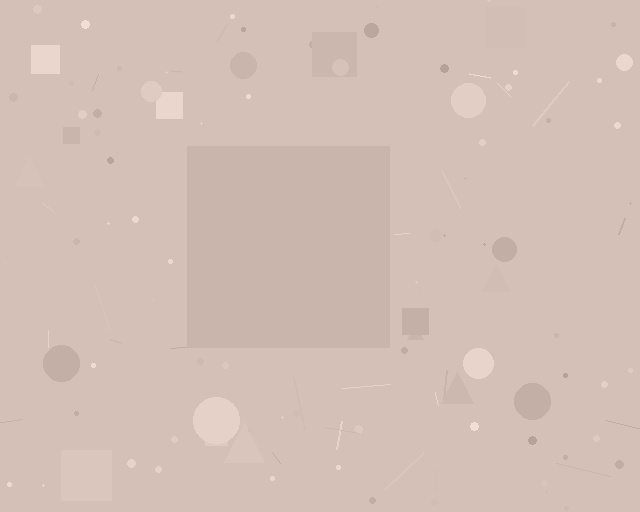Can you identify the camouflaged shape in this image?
The camouflaged shape is a square.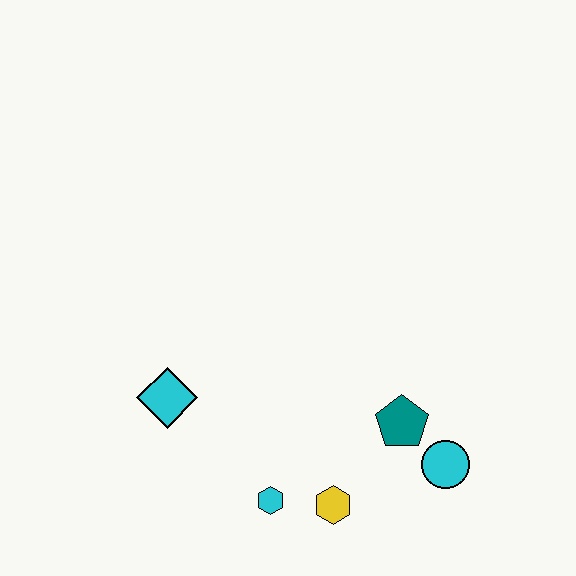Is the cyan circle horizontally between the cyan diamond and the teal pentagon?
No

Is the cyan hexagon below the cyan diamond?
Yes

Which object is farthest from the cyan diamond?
The cyan circle is farthest from the cyan diamond.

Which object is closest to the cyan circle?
The teal pentagon is closest to the cyan circle.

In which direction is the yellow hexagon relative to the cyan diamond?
The yellow hexagon is to the right of the cyan diamond.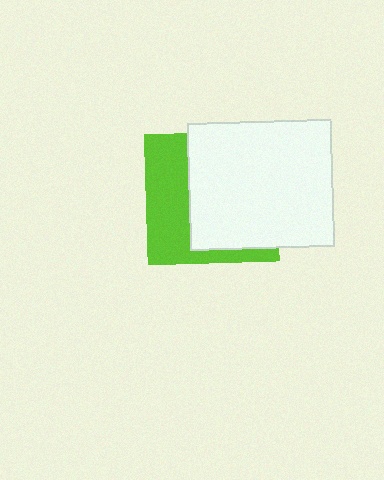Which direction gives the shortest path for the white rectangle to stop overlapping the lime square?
Moving right gives the shortest separation.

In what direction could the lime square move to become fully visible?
The lime square could move left. That would shift it out from behind the white rectangle entirely.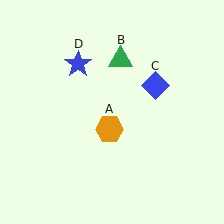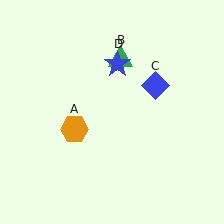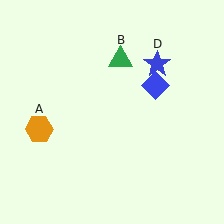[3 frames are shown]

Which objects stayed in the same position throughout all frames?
Green triangle (object B) and blue diamond (object C) remained stationary.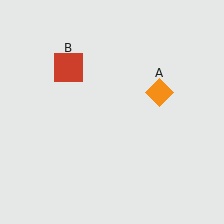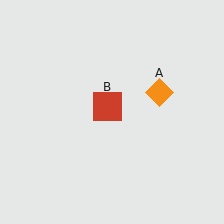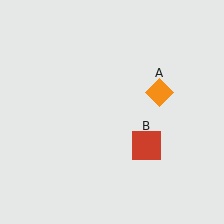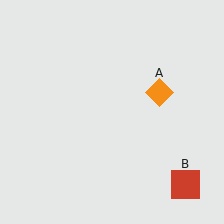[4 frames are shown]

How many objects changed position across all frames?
1 object changed position: red square (object B).